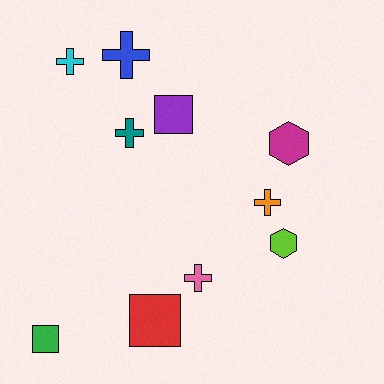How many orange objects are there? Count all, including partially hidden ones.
There is 1 orange object.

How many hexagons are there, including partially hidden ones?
There are 2 hexagons.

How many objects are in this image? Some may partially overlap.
There are 10 objects.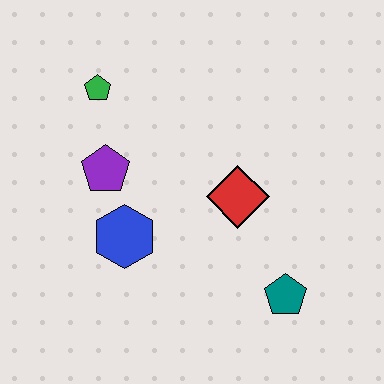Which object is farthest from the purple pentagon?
The teal pentagon is farthest from the purple pentagon.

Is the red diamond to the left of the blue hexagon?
No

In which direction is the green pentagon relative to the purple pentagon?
The green pentagon is above the purple pentagon.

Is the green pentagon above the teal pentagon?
Yes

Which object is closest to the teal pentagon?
The red diamond is closest to the teal pentagon.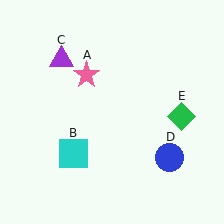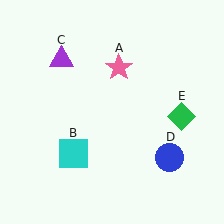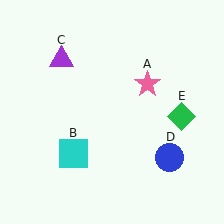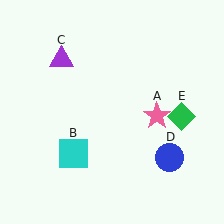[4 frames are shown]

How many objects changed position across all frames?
1 object changed position: pink star (object A).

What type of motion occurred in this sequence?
The pink star (object A) rotated clockwise around the center of the scene.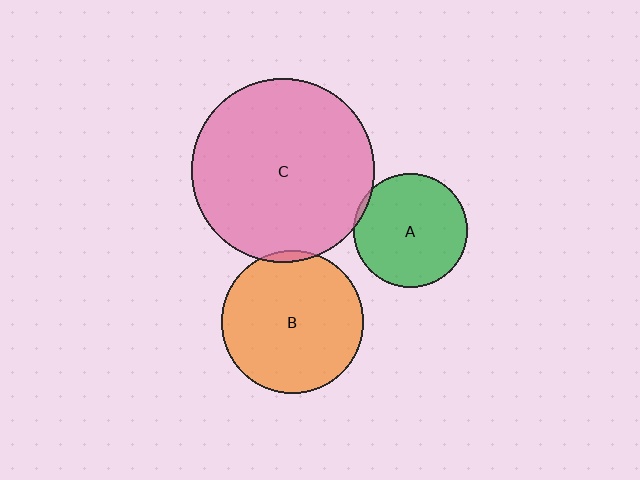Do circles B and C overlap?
Yes.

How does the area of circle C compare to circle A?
Approximately 2.6 times.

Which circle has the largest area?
Circle C (pink).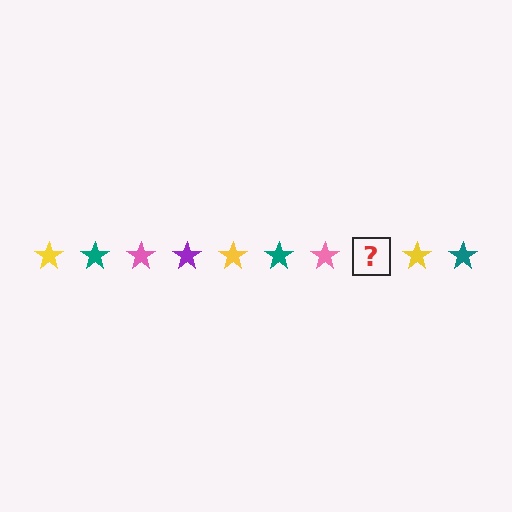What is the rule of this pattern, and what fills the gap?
The rule is that the pattern cycles through yellow, teal, pink, purple stars. The gap should be filled with a purple star.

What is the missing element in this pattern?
The missing element is a purple star.